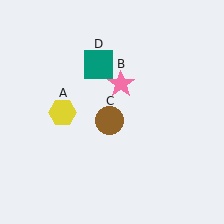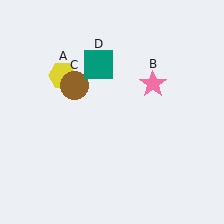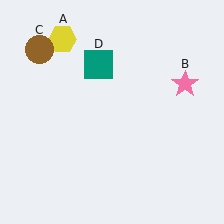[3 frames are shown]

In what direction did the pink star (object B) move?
The pink star (object B) moved right.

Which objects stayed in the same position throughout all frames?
Teal square (object D) remained stationary.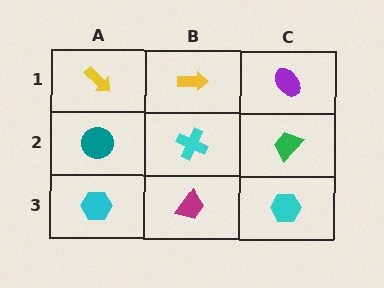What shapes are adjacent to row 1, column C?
A green trapezoid (row 2, column C), a yellow arrow (row 1, column B).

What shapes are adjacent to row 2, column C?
A purple ellipse (row 1, column C), a cyan hexagon (row 3, column C), a cyan cross (row 2, column B).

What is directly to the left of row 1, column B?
A yellow arrow.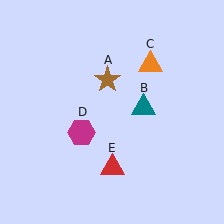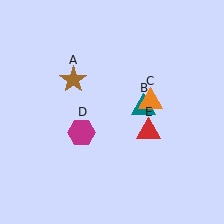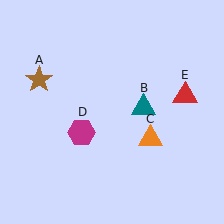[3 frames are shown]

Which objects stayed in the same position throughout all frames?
Teal triangle (object B) and magenta hexagon (object D) remained stationary.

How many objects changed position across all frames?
3 objects changed position: brown star (object A), orange triangle (object C), red triangle (object E).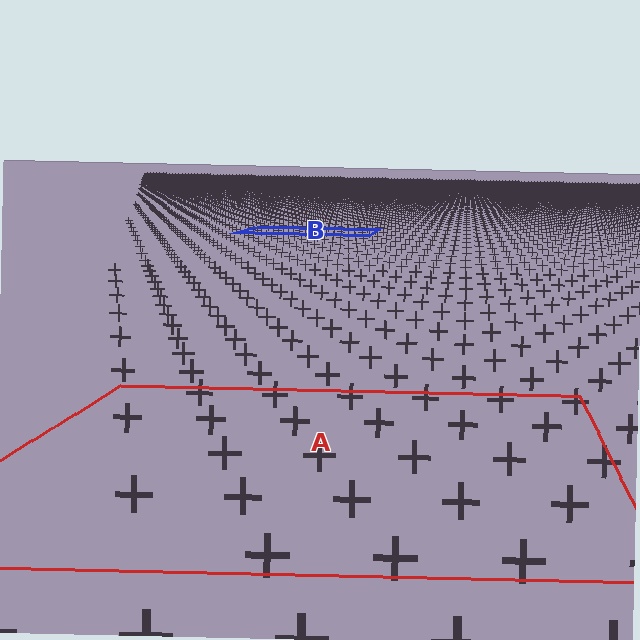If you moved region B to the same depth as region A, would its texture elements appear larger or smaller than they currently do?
They would appear larger. At a closer depth, the same texture elements are projected at a bigger on-screen size.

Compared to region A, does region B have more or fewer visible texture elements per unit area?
Region B has more texture elements per unit area — they are packed more densely because it is farther away.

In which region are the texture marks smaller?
The texture marks are smaller in region B, because it is farther away.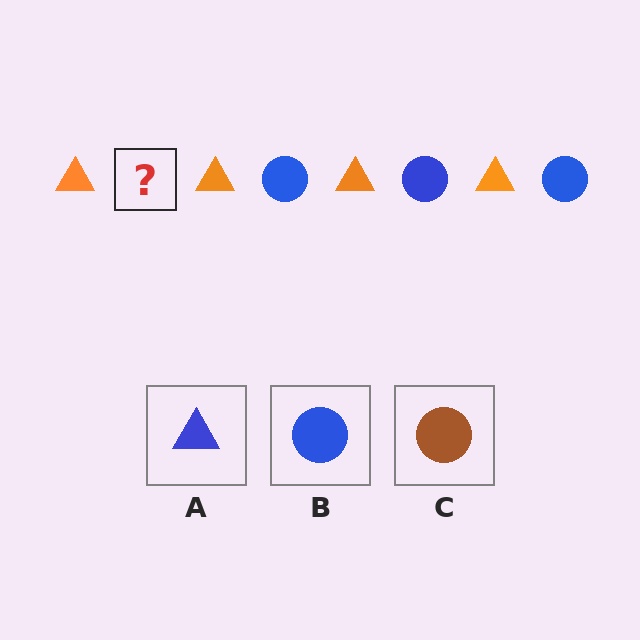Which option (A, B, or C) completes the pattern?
B.